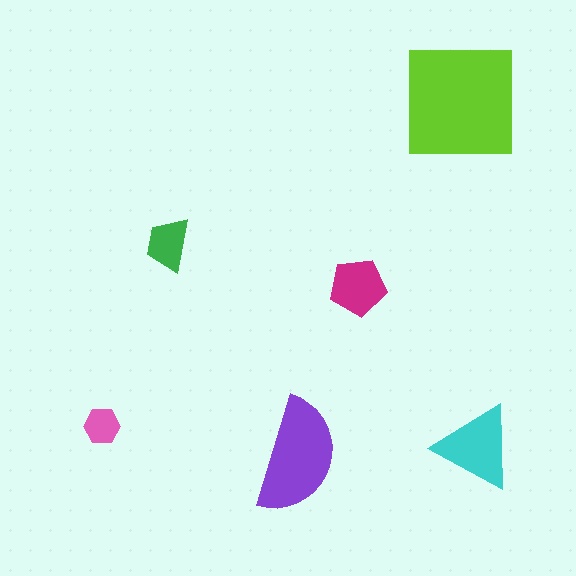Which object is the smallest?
The pink hexagon.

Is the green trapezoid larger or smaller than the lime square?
Smaller.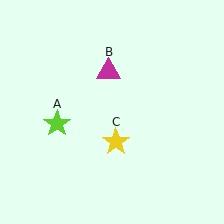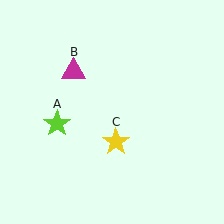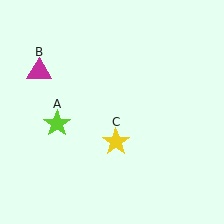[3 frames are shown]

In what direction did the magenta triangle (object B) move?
The magenta triangle (object B) moved left.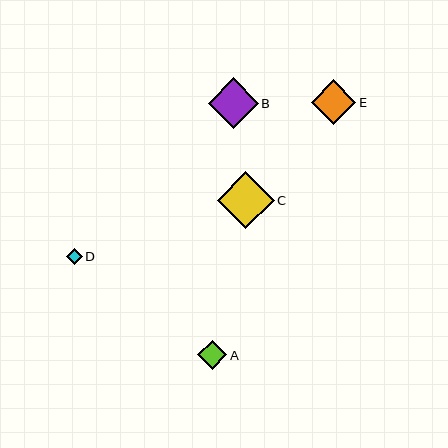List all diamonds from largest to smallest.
From largest to smallest: C, B, E, A, D.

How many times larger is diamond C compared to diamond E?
Diamond C is approximately 1.3 times the size of diamond E.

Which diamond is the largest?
Diamond C is the largest with a size of approximately 57 pixels.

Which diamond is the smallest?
Diamond D is the smallest with a size of approximately 15 pixels.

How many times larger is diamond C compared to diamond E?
Diamond C is approximately 1.3 times the size of diamond E.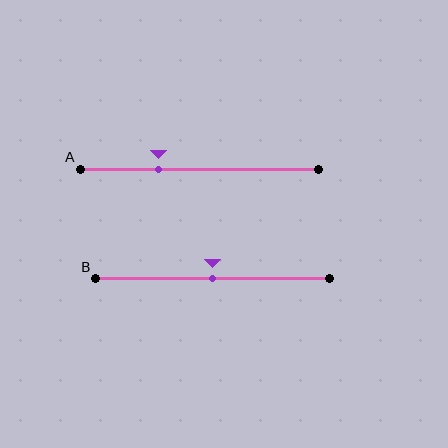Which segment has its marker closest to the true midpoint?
Segment B has its marker closest to the true midpoint.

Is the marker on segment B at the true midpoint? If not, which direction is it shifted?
Yes, the marker on segment B is at the true midpoint.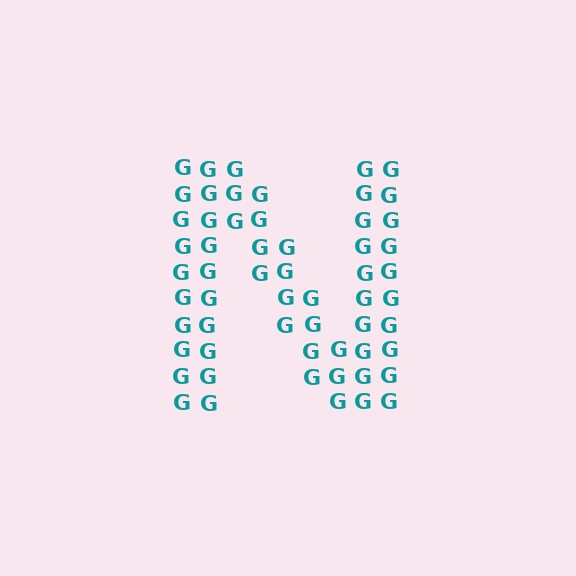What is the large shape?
The large shape is the letter N.